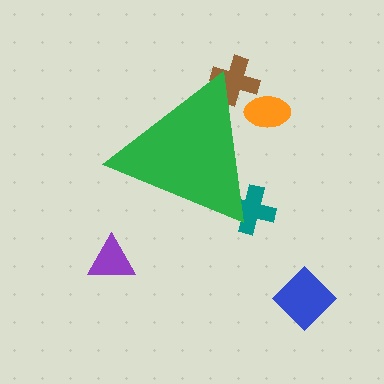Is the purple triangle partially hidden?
No, the purple triangle is fully visible.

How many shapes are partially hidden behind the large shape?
3 shapes are partially hidden.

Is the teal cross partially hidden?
Yes, the teal cross is partially hidden behind the green triangle.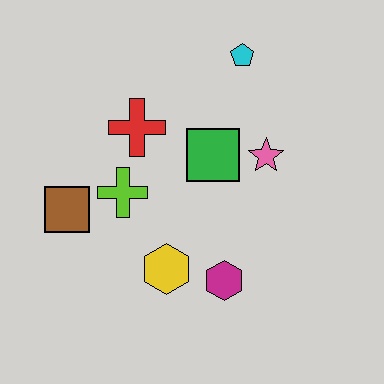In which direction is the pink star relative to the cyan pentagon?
The pink star is below the cyan pentagon.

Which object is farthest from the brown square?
The cyan pentagon is farthest from the brown square.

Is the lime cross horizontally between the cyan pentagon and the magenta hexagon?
No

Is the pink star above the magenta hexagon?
Yes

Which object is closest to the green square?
The pink star is closest to the green square.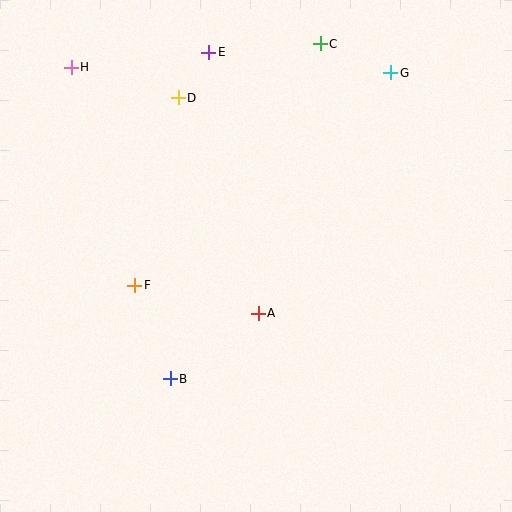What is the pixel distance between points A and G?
The distance between A and G is 274 pixels.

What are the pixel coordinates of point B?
Point B is at (170, 379).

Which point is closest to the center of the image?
Point A at (258, 313) is closest to the center.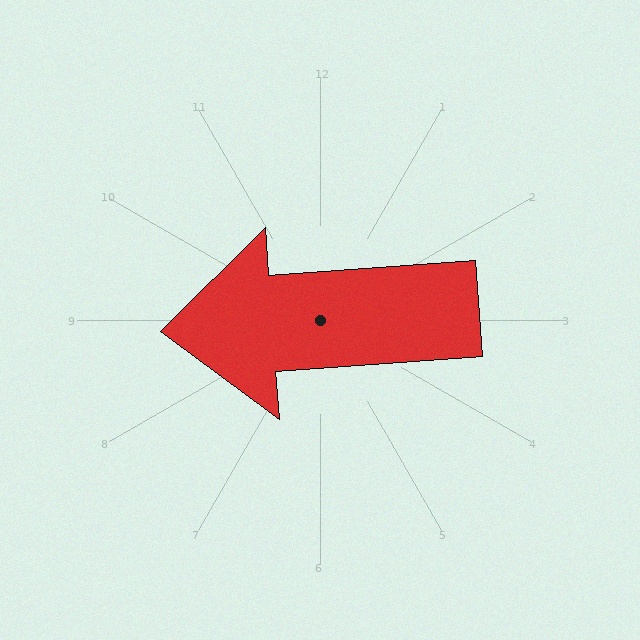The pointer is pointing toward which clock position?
Roughly 9 o'clock.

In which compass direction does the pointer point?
West.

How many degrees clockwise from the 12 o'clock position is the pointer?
Approximately 266 degrees.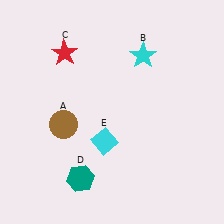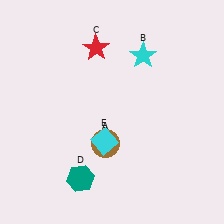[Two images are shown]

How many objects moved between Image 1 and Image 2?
2 objects moved between the two images.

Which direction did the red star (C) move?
The red star (C) moved right.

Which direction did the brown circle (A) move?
The brown circle (A) moved right.